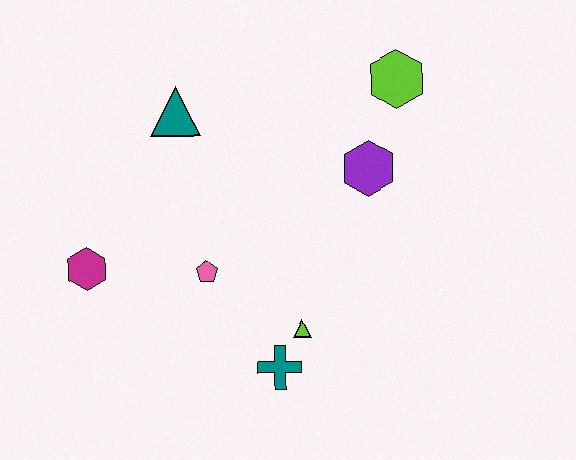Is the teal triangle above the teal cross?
Yes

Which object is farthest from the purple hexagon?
The magenta hexagon is farthest from the purple hexagon.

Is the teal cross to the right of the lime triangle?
No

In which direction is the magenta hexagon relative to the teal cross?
The magenta hexagon is to the left of the teal cross.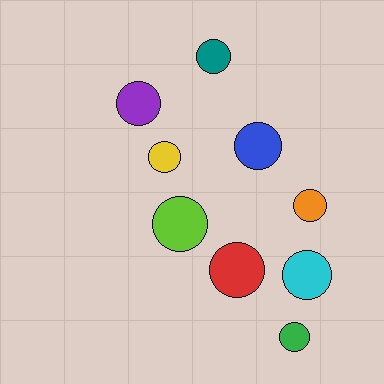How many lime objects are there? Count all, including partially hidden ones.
There is 1 lime object.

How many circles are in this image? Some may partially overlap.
There are 9 circles.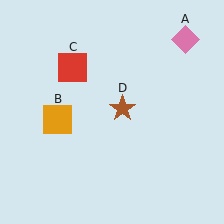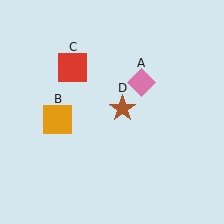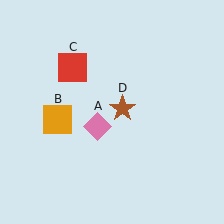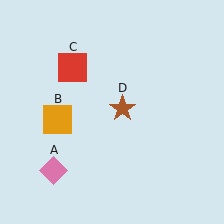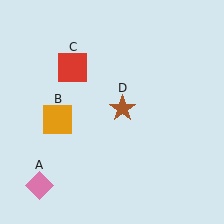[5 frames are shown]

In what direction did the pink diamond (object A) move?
The pink diamond (object A) moved down and to the left.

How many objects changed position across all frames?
1 object changed position: pink diamond (object A).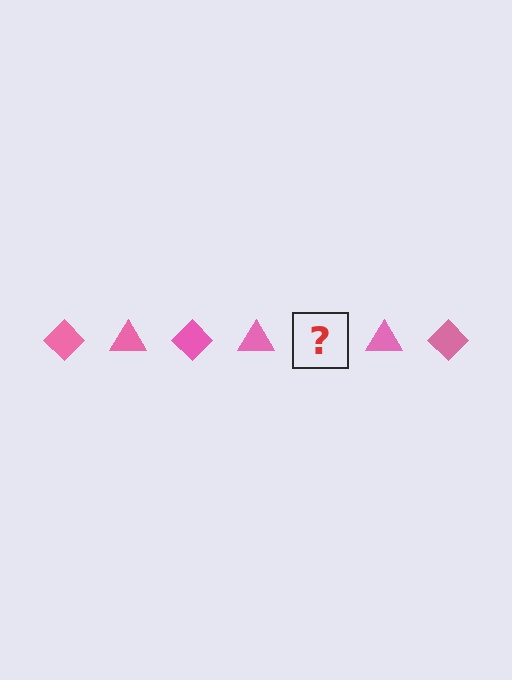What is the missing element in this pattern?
The missing element is a pink diamond.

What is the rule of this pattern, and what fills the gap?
The rule is that the pattern cycles through diamond, triangle shapes in pink. The gap should be filled with a pink diamond.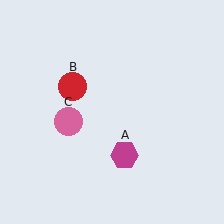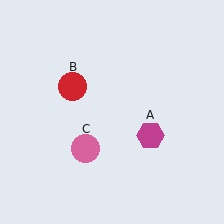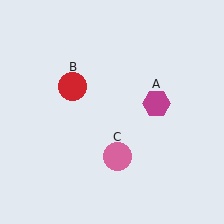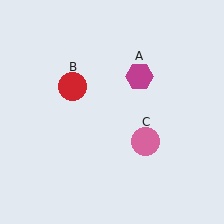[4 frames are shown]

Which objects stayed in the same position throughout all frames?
Red circle (object B) remained stationary.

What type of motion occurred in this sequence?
The magenta hexagon (object A), pink circle (object C) rotated counterclockwise around the center of the scene.